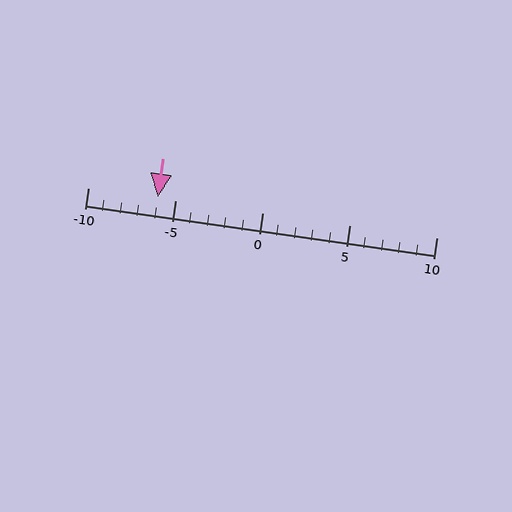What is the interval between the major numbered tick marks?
The major tick marks are spaced 5 units apart.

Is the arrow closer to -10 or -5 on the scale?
The arrow is closer to -5.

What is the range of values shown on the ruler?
The ruler shows values from -10 to 10.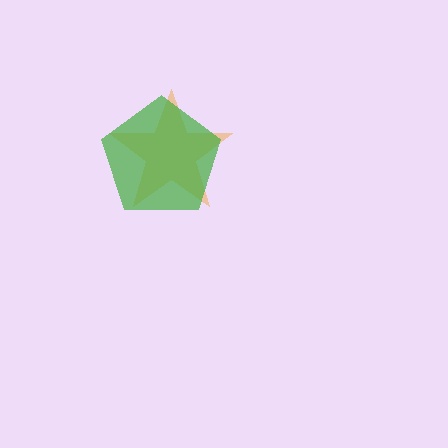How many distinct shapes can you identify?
There are 2 distinct shapes: an orange star, a green pentagon.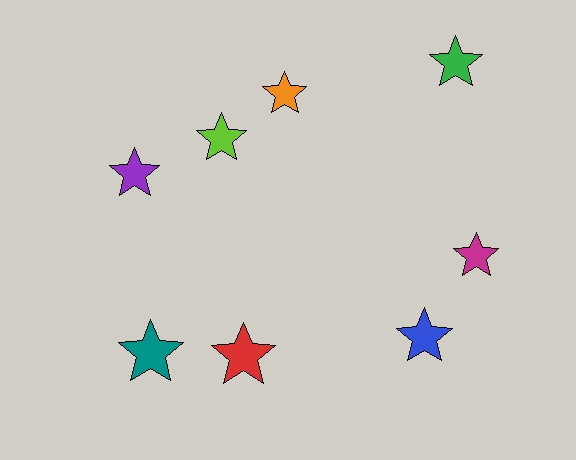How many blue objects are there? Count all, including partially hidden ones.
There is 1 blue object.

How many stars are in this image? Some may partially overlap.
There are 8 stars.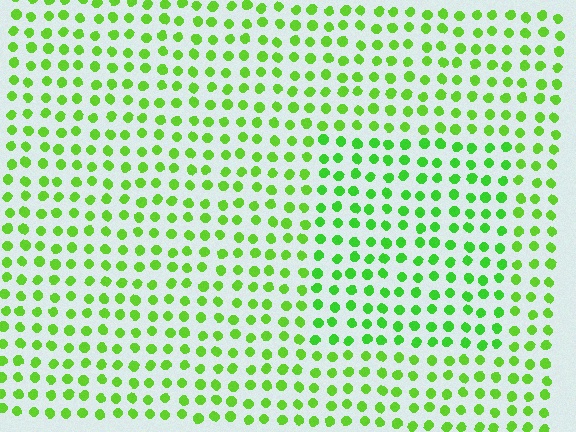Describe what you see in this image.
The image is filled with small lime elements in a uniform arrangement. A rectangle-shaped region is visible where the elements are tinted to a slightly different hue, forming a subtle color boundary.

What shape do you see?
I see a rectangle.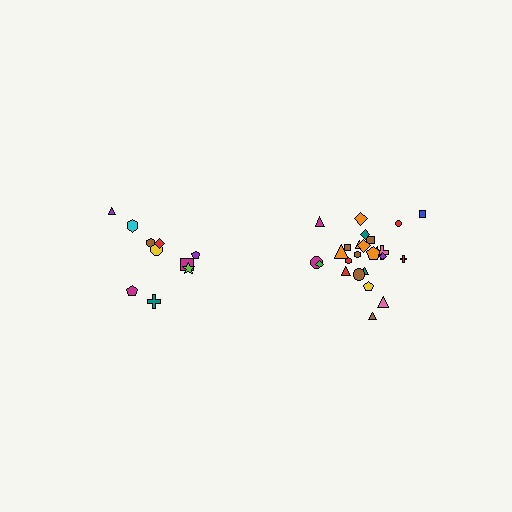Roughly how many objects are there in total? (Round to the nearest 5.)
Roughly 35 objects in total.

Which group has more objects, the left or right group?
The right group.